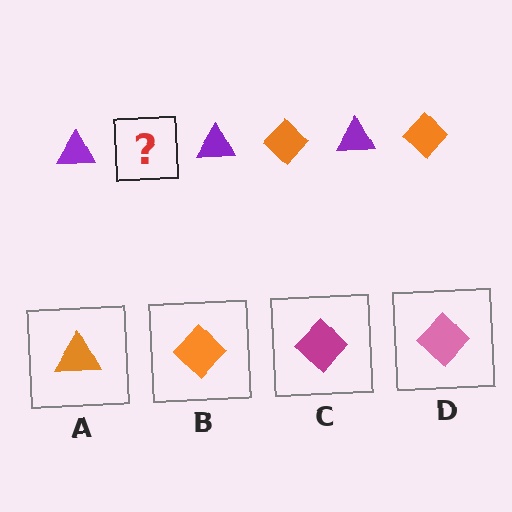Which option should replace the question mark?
Option B.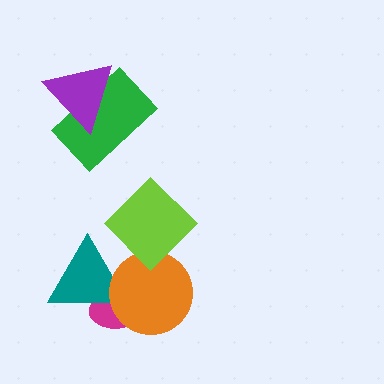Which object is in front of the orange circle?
The lime diamond is in front of the orange circle.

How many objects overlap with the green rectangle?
1 object overlaps with the green rectangle.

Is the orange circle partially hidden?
Yes, it is partially covered by another shape.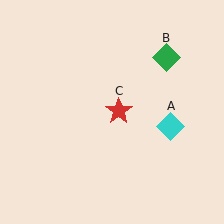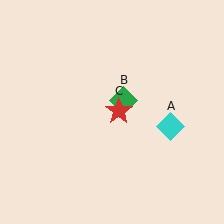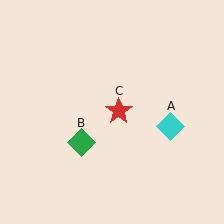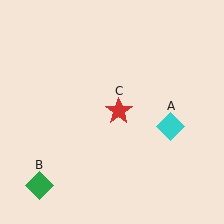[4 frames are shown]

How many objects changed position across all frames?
1 object changed position: green diamond (object B).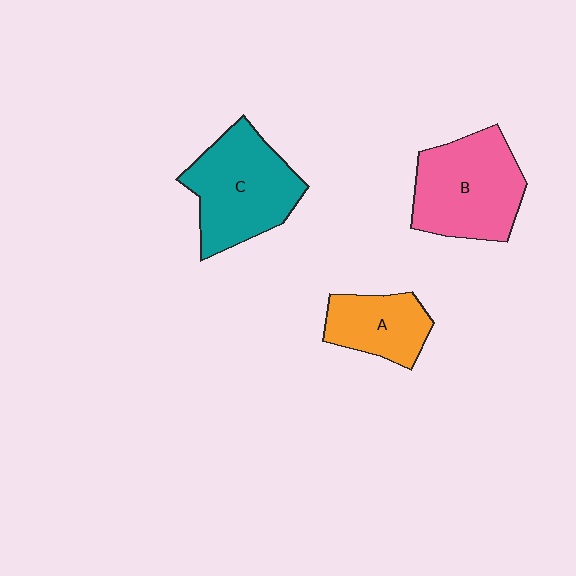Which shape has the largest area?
Shape B (pink).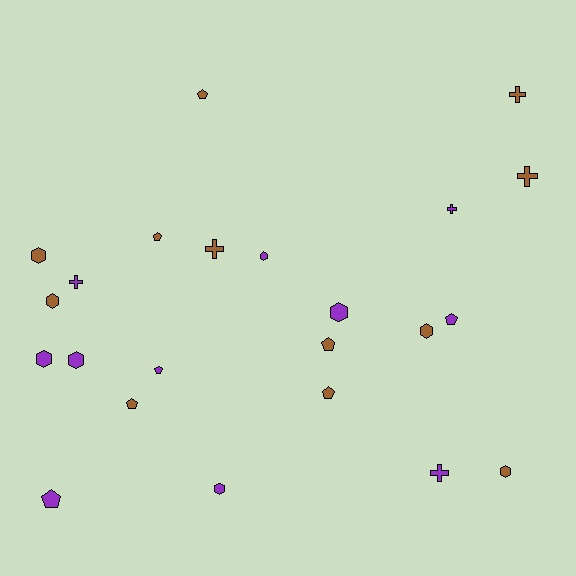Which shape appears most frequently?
Hexagon, with 9 objects.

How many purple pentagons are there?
There are 3 purple pentagons.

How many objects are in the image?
There are 23 objects.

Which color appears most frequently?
Brown, with 12 objects.